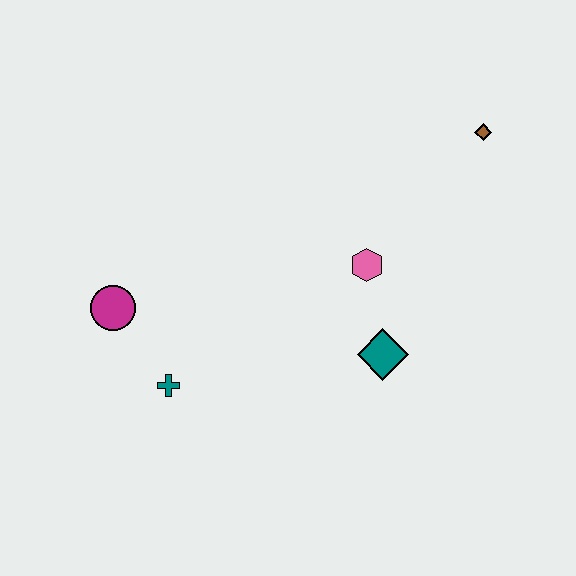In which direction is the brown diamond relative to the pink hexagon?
The brown diamond is above the pink hexagon.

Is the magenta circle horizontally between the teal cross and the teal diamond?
No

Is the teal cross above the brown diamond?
No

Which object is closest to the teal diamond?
The pink hexagon is closest to the teal diamond.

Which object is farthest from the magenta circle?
The brown diamond is farthest from the magenta circle.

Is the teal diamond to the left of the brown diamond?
Yes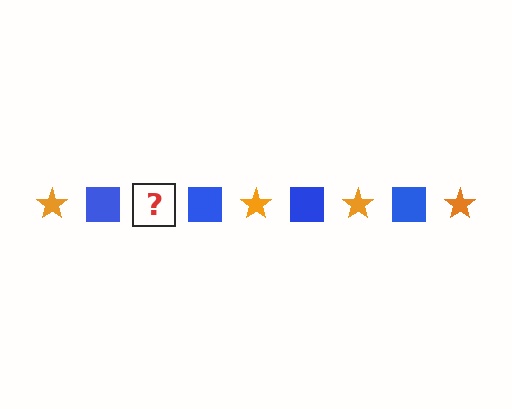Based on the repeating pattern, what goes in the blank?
The blank should be an orange star.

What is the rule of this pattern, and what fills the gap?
The rule is that the pattern alternates between orange star and blue square. The gap should be filled with an orange star.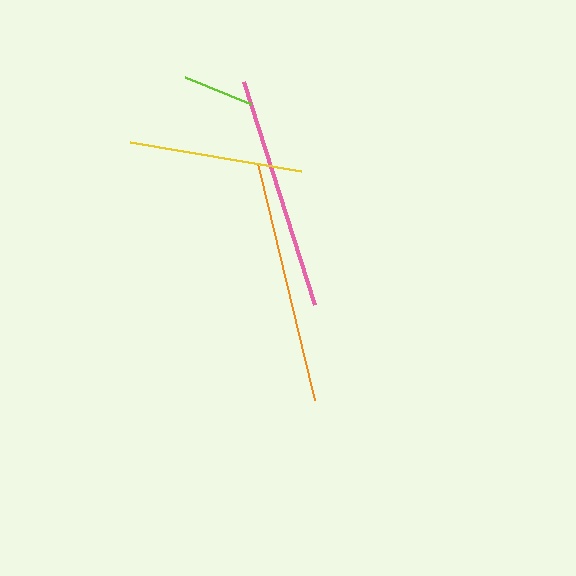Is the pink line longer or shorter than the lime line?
The pink line is longer than the lime line.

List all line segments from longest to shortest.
From longest to shortest: orange, pink, yellow, lime.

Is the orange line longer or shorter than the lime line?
The orange line is longer than the lime line.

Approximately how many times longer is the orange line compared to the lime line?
The orange line is approximately 3.4 times the length of the lime line.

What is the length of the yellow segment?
The yellow segment is approximately 173 pixels long.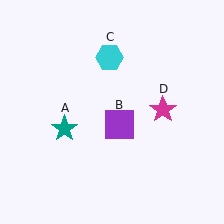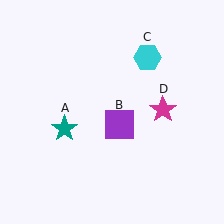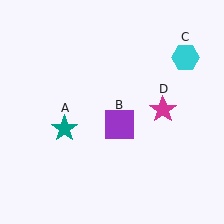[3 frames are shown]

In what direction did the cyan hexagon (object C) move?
The cyan hexagon (object C) moved right.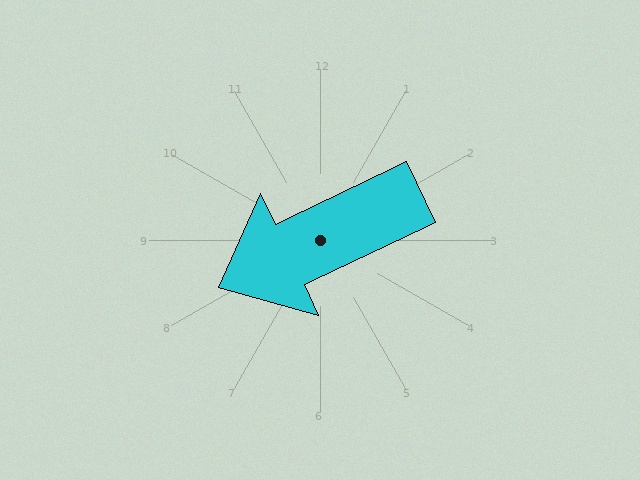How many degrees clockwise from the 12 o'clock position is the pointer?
Approximately 245 degrees.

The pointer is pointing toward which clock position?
Roughly 8 o'clock.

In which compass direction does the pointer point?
Southwest.